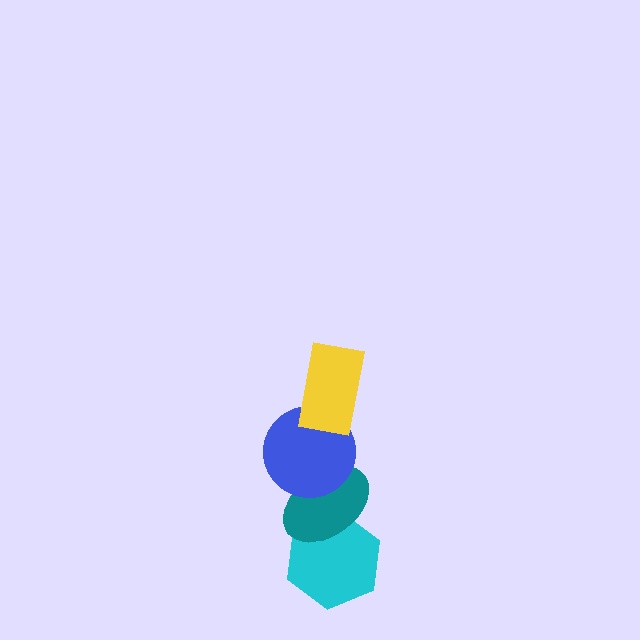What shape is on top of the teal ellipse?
The blue circle is on top of the teal ellipse.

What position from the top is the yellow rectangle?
The yellow rectangle is 1st from the top.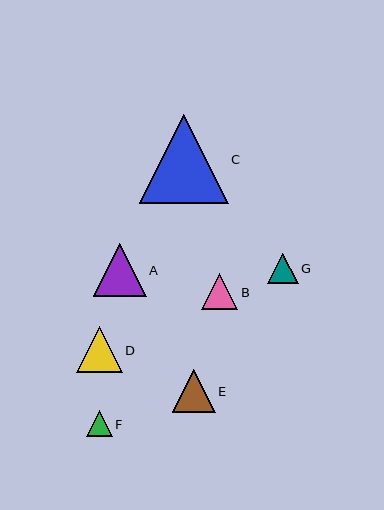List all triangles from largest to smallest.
From largest to smallest: C, A, D, E, B, G, F.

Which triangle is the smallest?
Triangle F is the smallest with a size of approximately 26 pixels.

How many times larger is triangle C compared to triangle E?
Triangle C is approximately 2.1 times the size of triangle E.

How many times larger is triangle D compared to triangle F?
Triangle D is approximately 1.8 times the size of triangle F.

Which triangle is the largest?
Triangle C is the largest with a size of approximately 89 pixels.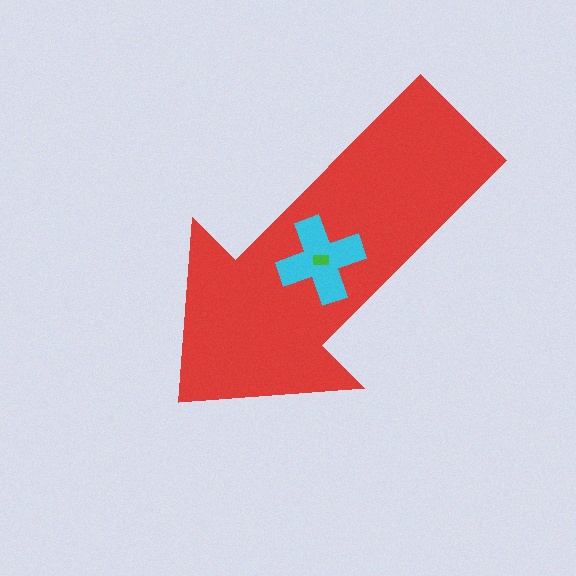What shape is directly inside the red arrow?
The cyan cross.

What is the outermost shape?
The red arrow.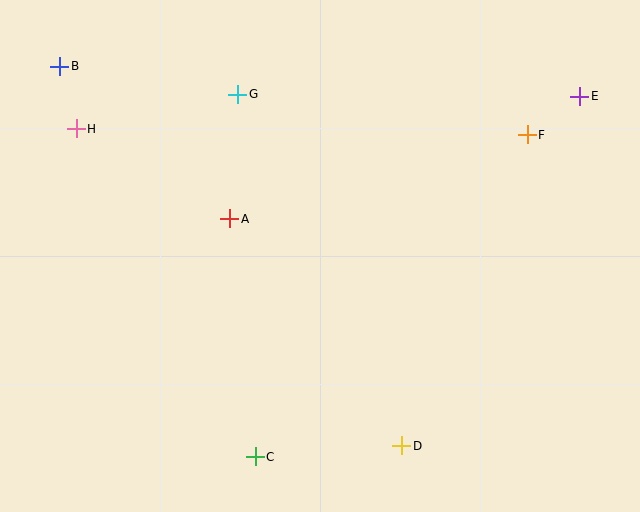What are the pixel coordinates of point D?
Point D is at (402, 446).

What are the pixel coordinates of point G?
Point G is at (238, 94).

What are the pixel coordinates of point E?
Point E is at (580, 96).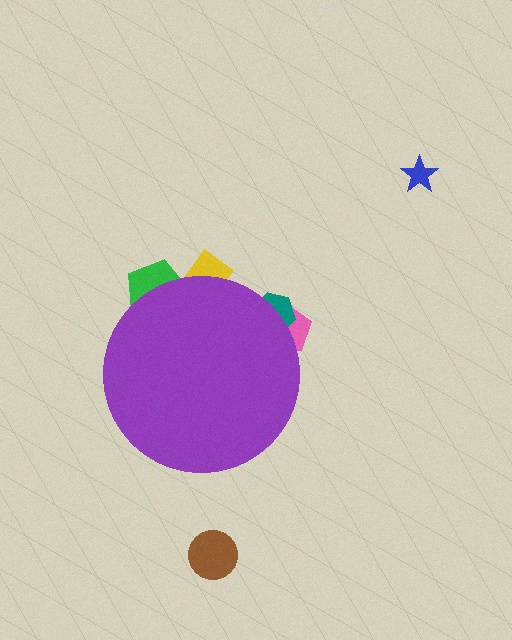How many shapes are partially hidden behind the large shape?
4 shapes are partially hidden.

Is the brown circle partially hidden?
No, the brown circle is fully visible.